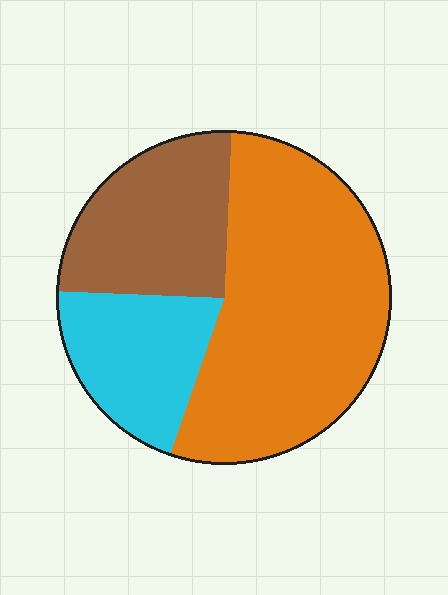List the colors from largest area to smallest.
From largest to smallest: orange, brown, cyan.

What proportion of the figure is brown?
Brown covers around 25% of the figure.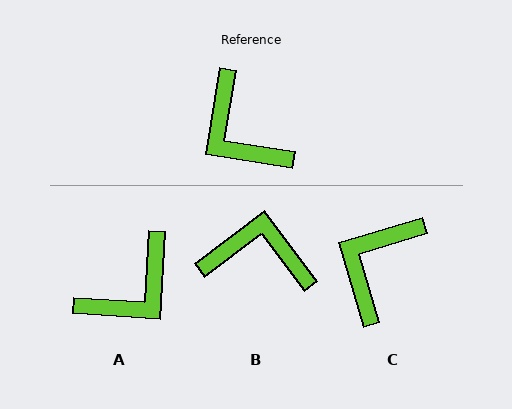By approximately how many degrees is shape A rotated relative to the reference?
Approximately 96 degrees counter-clockwise.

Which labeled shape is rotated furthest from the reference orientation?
B, about 134 degrees away.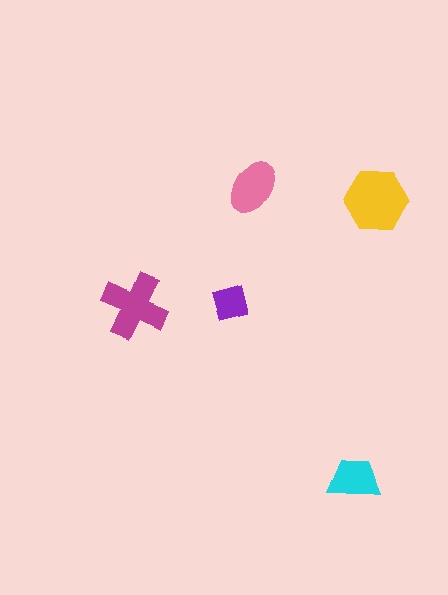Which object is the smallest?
The purple square.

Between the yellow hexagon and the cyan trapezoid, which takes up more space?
The yellow hexagon.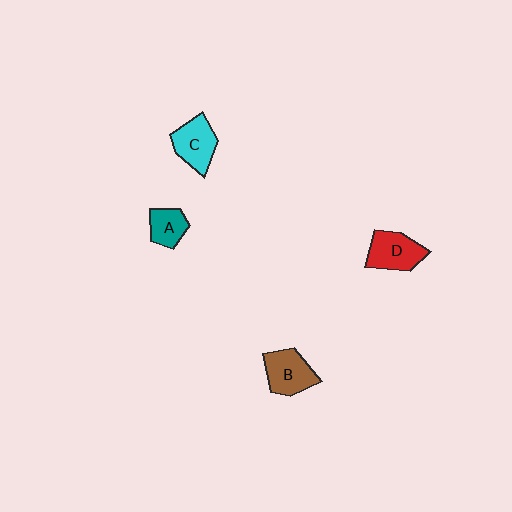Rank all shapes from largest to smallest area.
From largest to smallest: B (brown), D (red), C (cyan), A (teal).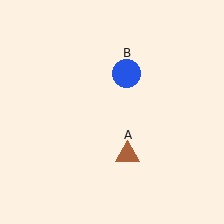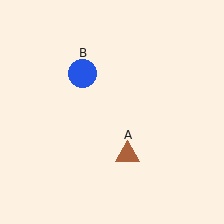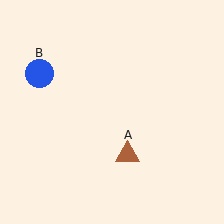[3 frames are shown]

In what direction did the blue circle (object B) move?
The blue circle (object B) moved left.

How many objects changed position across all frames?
1 object changed position: blue circle (object B).